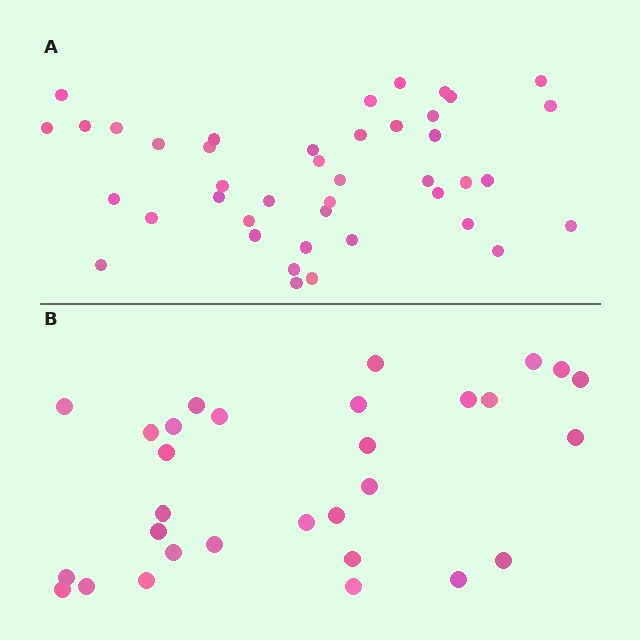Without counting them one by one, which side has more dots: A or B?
Region A (the top region) has more dots.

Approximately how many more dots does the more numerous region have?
Region A has roughly 12 or so more dots than region B.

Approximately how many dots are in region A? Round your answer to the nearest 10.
About 40 dots. (The exact count is 42, which rounds to 40.)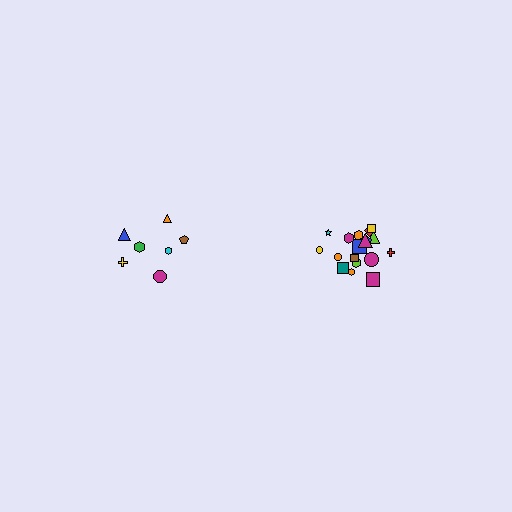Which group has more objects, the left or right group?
The right group.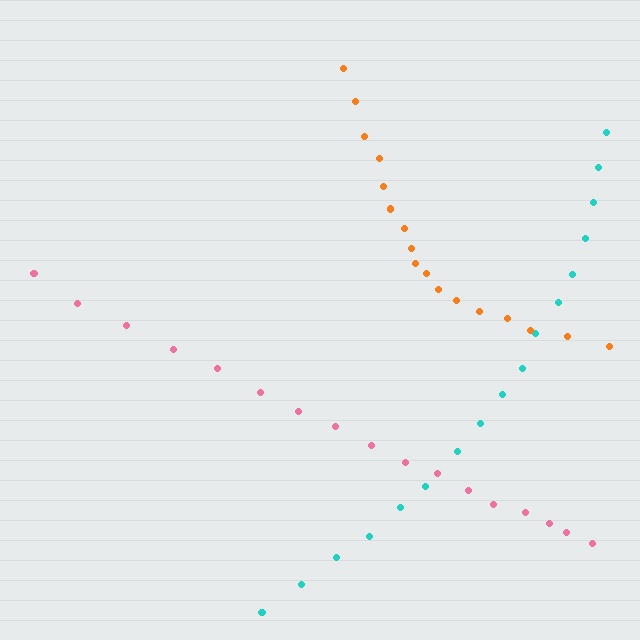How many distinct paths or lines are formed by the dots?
There are 3 distinct paths.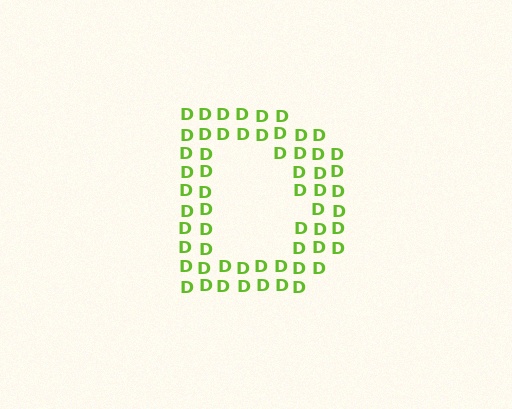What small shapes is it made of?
It is made of small letter D's.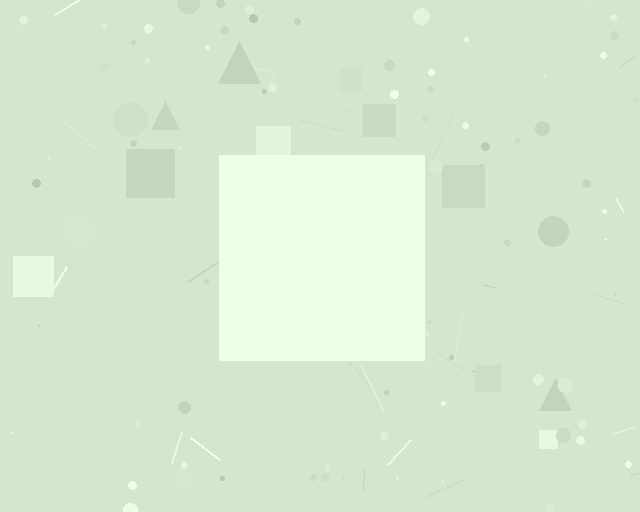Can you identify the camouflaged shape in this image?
The camouflaged shape is a square.